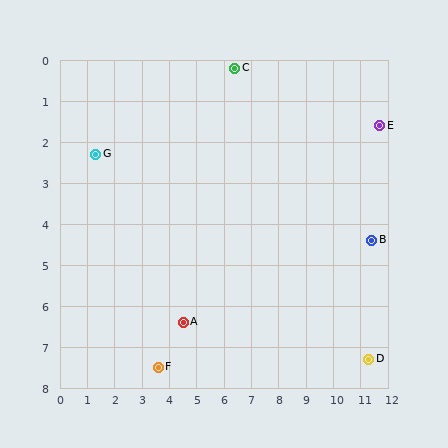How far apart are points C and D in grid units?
Points C and D are about 8.6 grid units apart.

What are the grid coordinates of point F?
Point F is at approximately (3.6, 7.5).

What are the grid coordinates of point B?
Point B is at approximately (11.4, 4.4).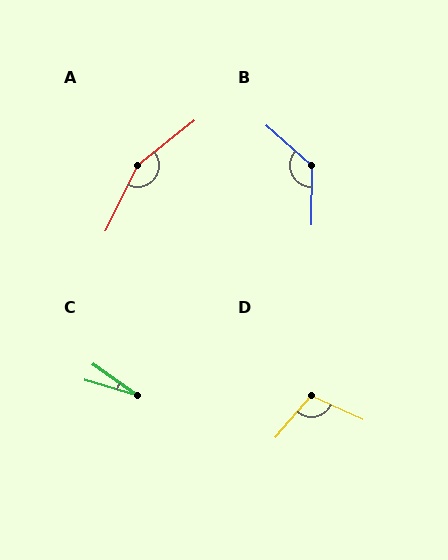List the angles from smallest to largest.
C (19°), D (105°), B (132°), A (154°).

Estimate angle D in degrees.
Approximately 105 degrees.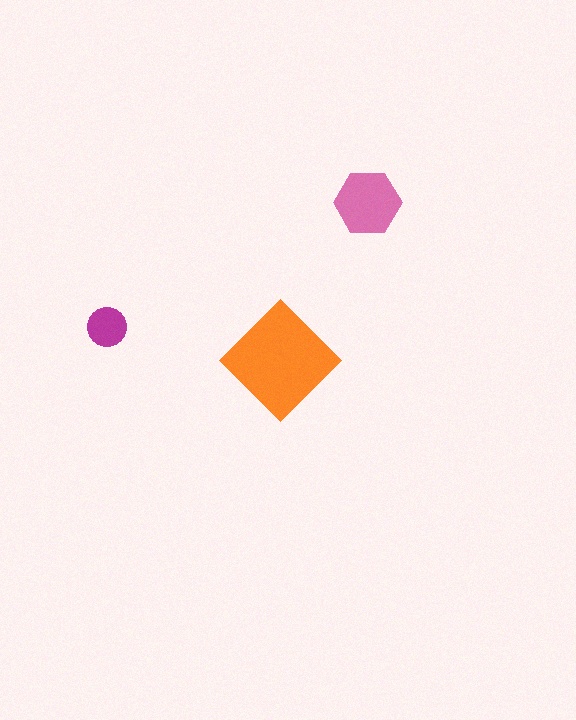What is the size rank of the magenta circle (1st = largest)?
3rd.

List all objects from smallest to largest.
The magenta circle, the pink hexagon, the orange diamond.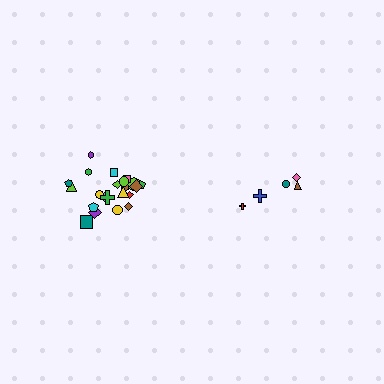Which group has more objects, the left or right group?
The left group.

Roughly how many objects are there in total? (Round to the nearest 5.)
Roughly 25 objects in total.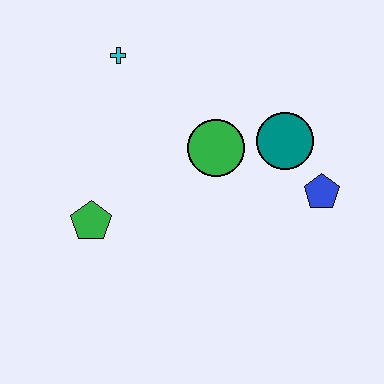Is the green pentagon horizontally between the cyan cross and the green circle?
No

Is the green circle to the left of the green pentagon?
No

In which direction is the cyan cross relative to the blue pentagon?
The cyan cross is to the left of the blue pentagon.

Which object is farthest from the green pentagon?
The blue pentagon is farthest from the green pentagon.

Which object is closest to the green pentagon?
The green circle is closest to the green pentagon.